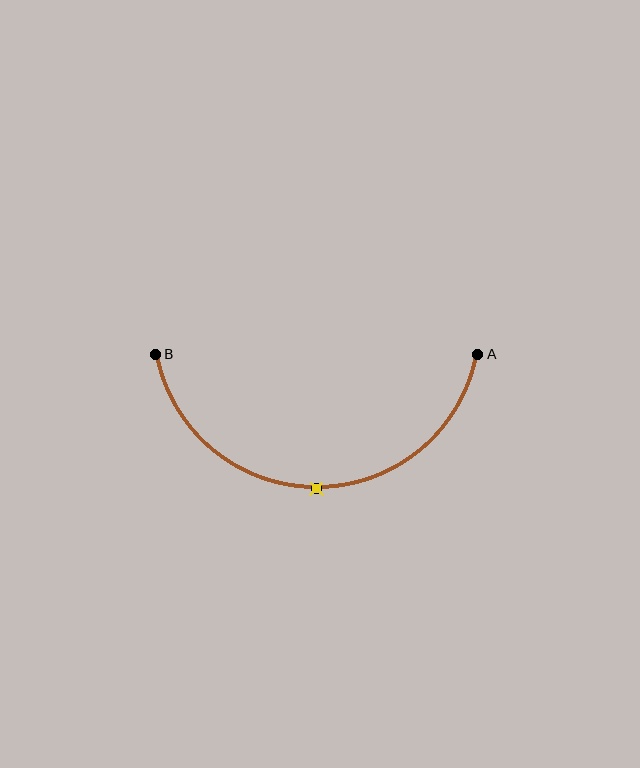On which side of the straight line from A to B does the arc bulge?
The arc bulges below the straight line connecting A and B.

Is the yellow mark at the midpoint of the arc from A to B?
Yes. The yellow mark lies on the arc at equal arc-length from both A and B — it is the arc midpoint.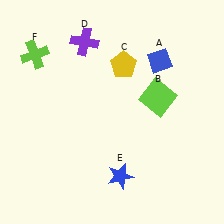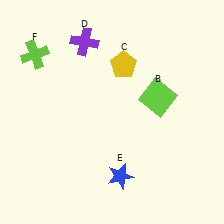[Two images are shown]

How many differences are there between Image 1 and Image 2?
There is 1 difference between the two images.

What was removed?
The blue diamond (A) was removed in Image 2.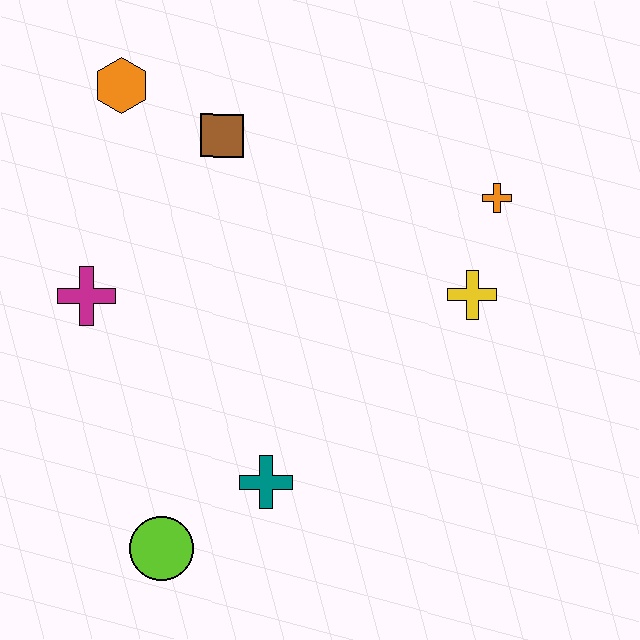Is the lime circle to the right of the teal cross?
No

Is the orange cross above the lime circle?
Yes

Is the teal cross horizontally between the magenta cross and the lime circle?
No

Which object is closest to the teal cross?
The lime circle is closest to the teal cross.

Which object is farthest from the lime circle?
The orange cross is farthest from the lime circle.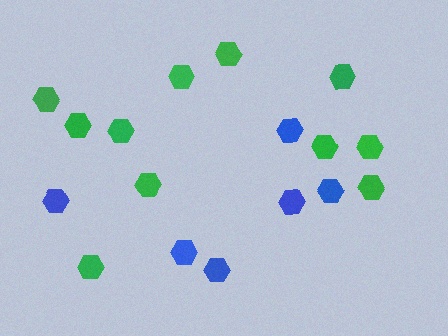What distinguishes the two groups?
There are 2 groups: one group of green hexagons (11) and one group of blue hexagons (6).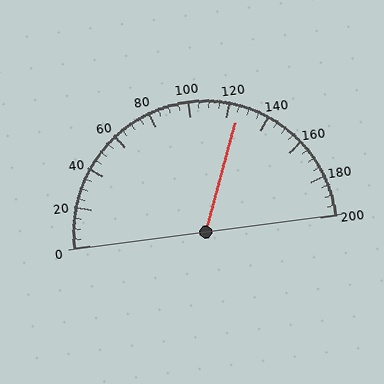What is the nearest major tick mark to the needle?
The nearest major tick mark is 120.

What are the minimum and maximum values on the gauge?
The gauge ranges from 0 to 200.